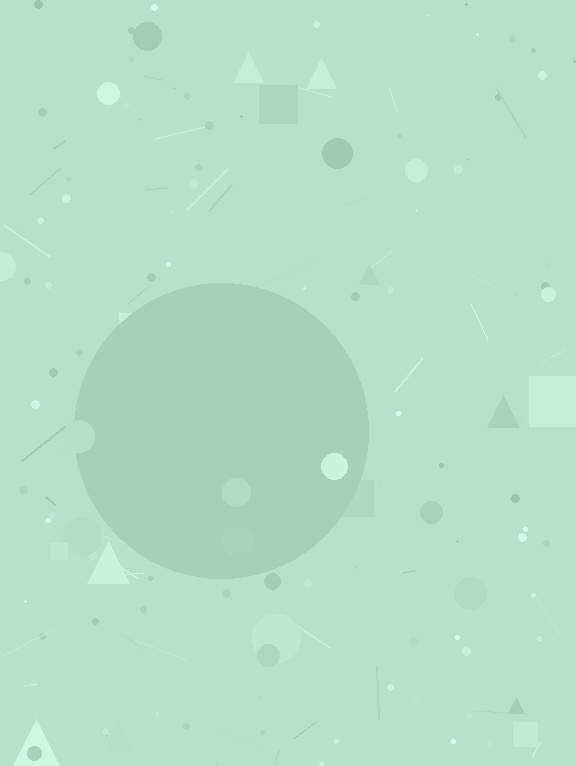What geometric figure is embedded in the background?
A circle is embedded in the background.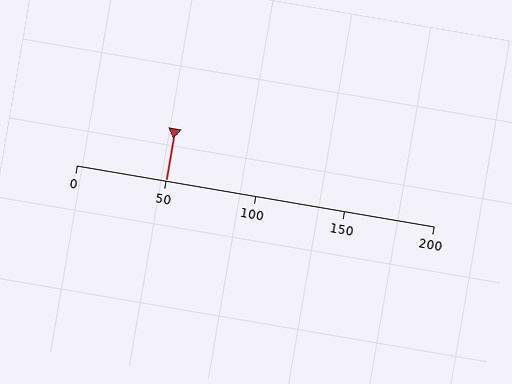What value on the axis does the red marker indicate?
The marker indicates approximately 50.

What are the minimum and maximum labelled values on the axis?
The axis runs from 0 to 200.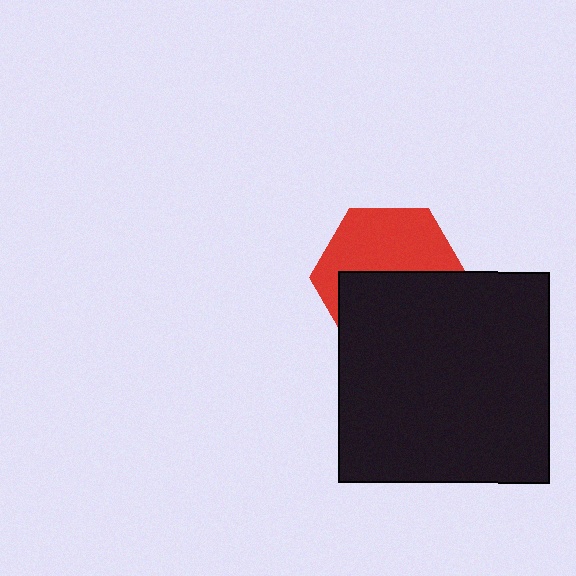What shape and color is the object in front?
The object in front is a black square.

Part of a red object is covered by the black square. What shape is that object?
It is a hexagon.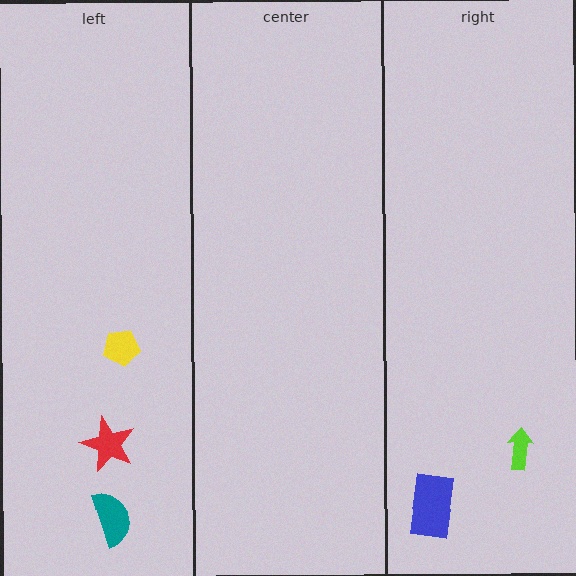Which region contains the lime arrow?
The right region.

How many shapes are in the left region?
3.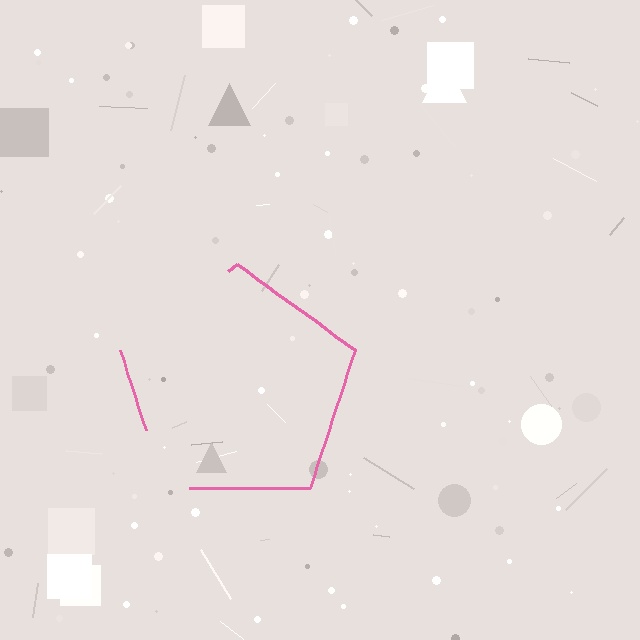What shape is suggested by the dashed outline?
The dashed outline suggests a pentagon.